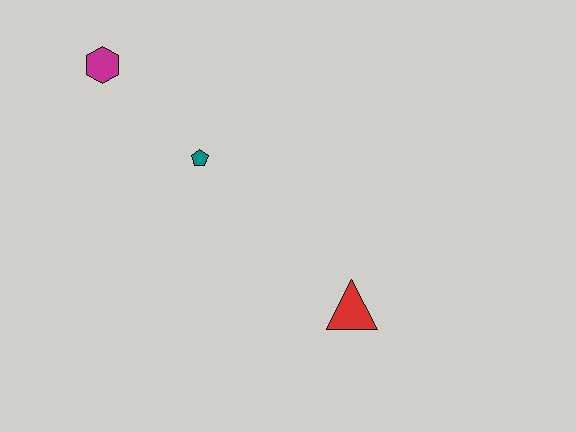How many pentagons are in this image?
There is 1 pentagon.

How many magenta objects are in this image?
There is 1 magenta object.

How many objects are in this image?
There are 3 objects.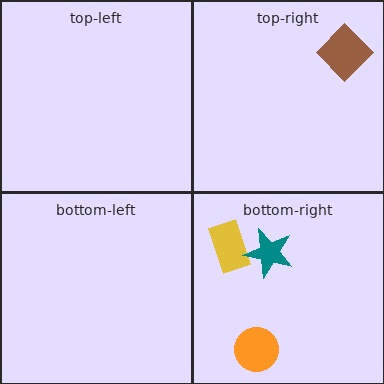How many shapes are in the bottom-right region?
3.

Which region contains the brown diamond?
The top-right region.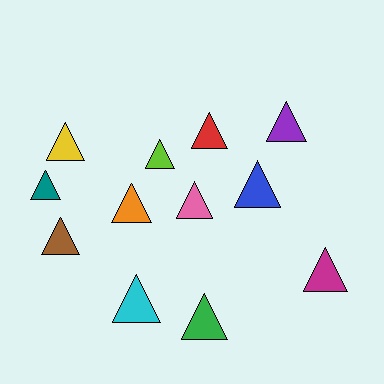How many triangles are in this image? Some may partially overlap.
There are 12 triangles.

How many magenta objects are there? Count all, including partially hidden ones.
There is 1 magenta object.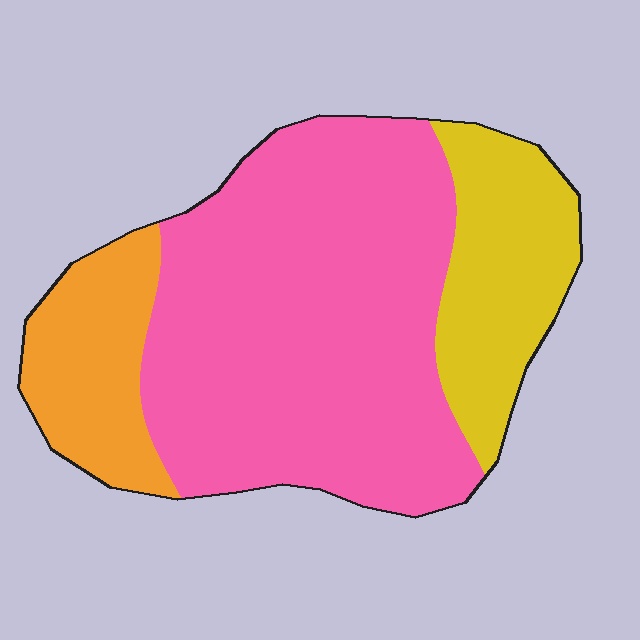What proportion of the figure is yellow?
Yellow takes up less than a quarter of the figure.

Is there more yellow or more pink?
Pink.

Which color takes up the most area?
Pink, at roughly 65%.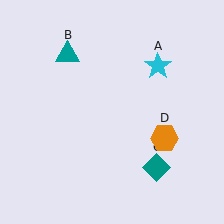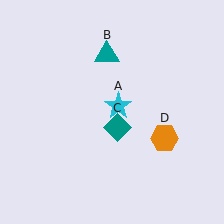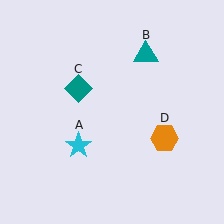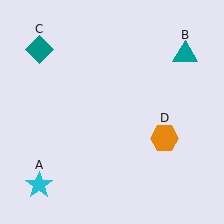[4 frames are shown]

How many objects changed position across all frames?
3 objects changed position: cyan star (object A), teal triangle (object B), teal diamond (object C).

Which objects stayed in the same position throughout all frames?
Orange hexagon (object D) remained stationary.